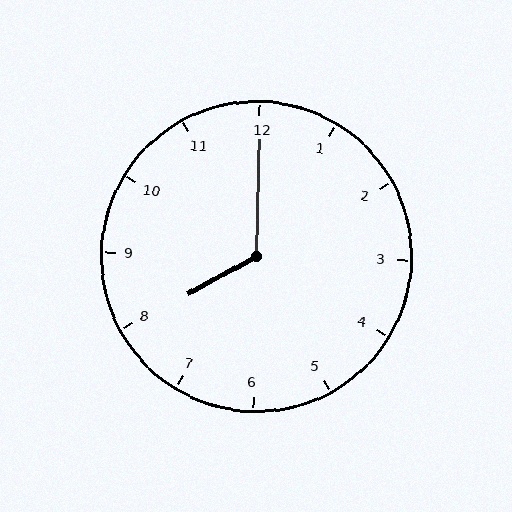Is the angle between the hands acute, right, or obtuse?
It is obtuse.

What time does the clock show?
8:00.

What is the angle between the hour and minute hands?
Approximately 120 degrees.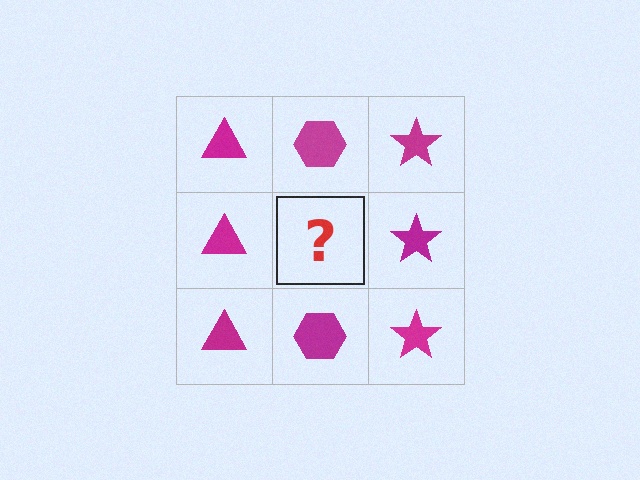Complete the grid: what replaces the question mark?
The question mark should be replaced with a magenta hexagon.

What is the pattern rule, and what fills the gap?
The rule is that each column has a consistent shape. The gap should be filled with a magenta hexagon.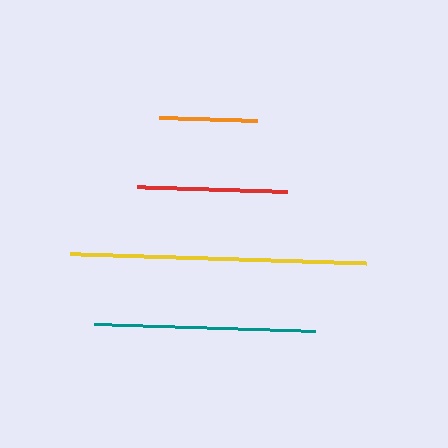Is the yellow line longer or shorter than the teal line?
The yellow line is longer than the teal line.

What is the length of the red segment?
The red segment is approximately 150 pixels long.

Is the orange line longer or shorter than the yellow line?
The yellow line is longer than the orange line.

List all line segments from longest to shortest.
From longest to shortest: yellow, teal, red, orange.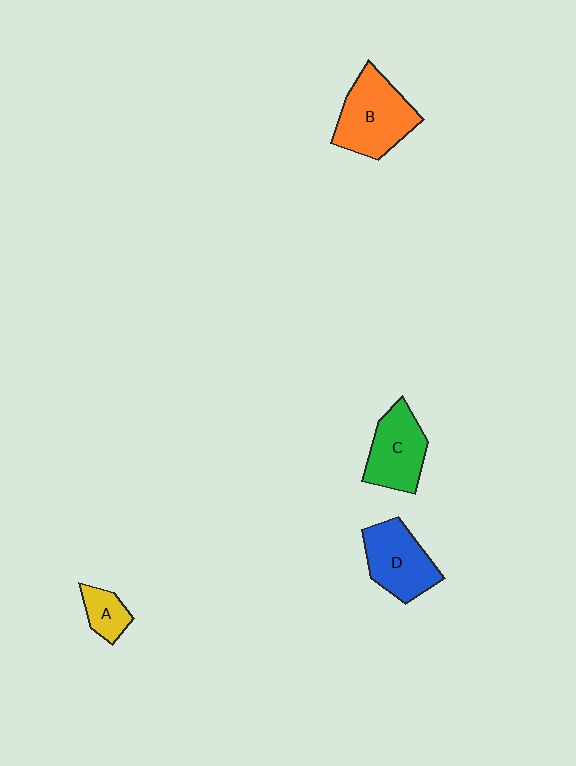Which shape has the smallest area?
Shape A (yellow).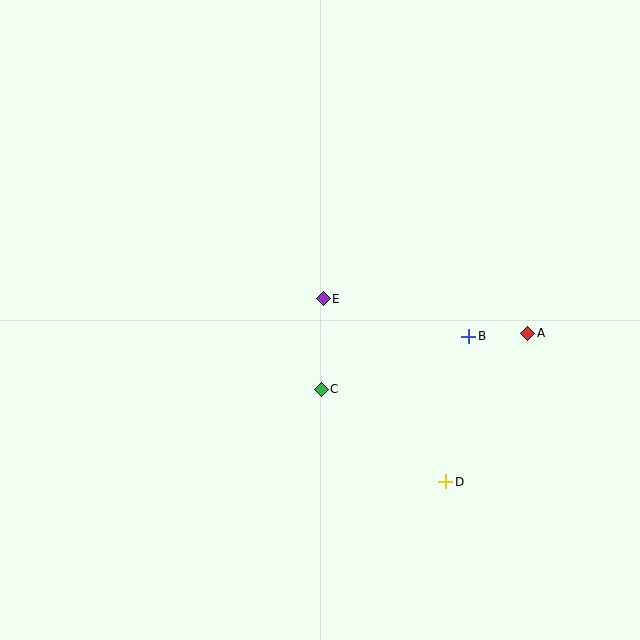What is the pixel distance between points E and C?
The distance between E and C is 91 pixels.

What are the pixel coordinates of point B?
Point B is at (469, 336).